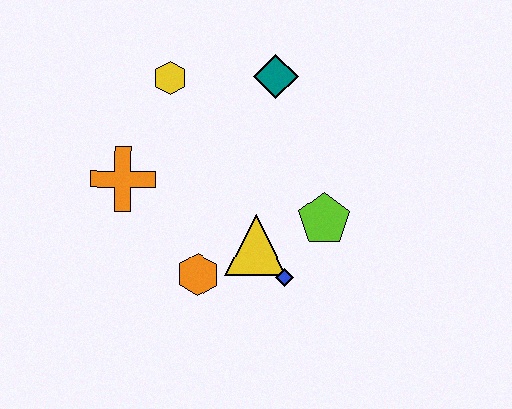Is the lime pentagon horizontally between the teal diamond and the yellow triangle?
No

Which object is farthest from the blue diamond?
The yellow hexagon is farthest from the blue diamond.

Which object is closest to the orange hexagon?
The yellow triangle is closest to the orange hexagon.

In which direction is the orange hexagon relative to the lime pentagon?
The orange hexagon is to the left of the lime pentagon.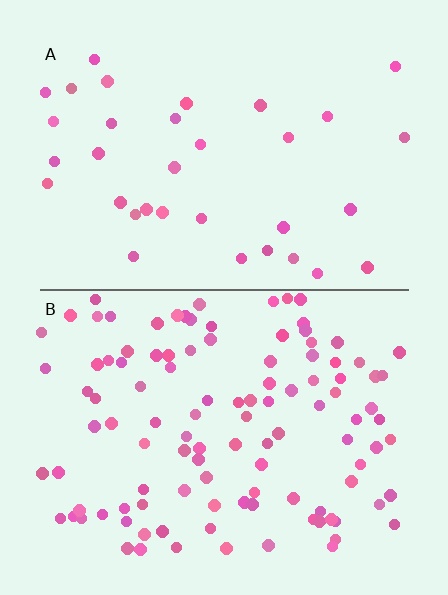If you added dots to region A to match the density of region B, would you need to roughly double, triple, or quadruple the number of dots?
Approximately triple.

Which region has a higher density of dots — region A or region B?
B (the bottom).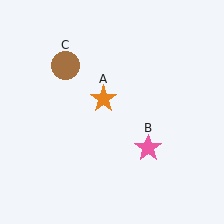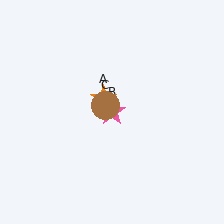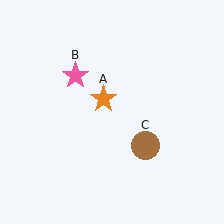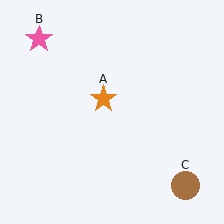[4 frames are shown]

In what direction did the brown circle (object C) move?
The brown circle (object C) moved down and to the right.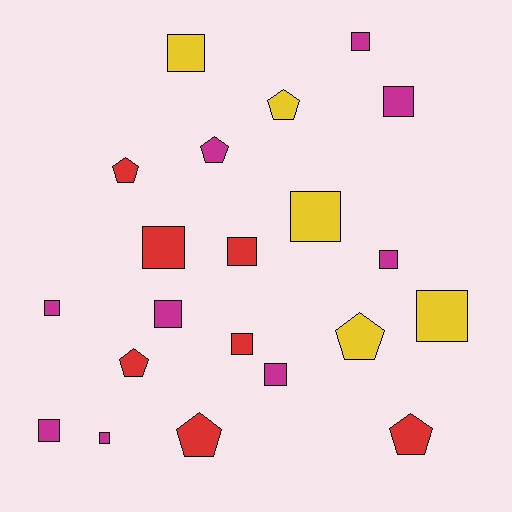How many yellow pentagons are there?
There are 2 yellow pentagons.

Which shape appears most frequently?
Square, with 14 objects.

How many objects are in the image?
There are 21 objects.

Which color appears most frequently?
Magenta, with 9 objects.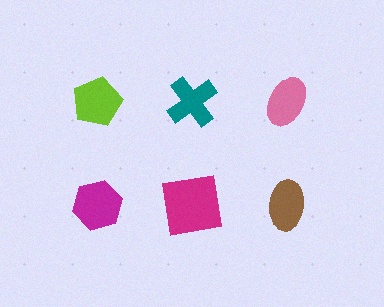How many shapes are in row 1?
3 shapes.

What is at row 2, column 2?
A magenta square.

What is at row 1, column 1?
A lime pentagon.